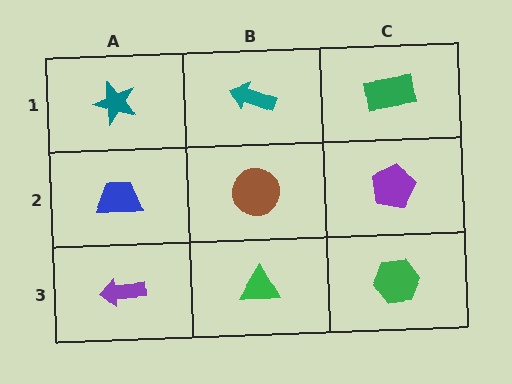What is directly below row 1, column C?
A purple pentagon.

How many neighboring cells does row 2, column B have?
4.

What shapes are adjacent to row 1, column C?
A purple pentagon (row 2, column C), a teal arrow (row 1, column B).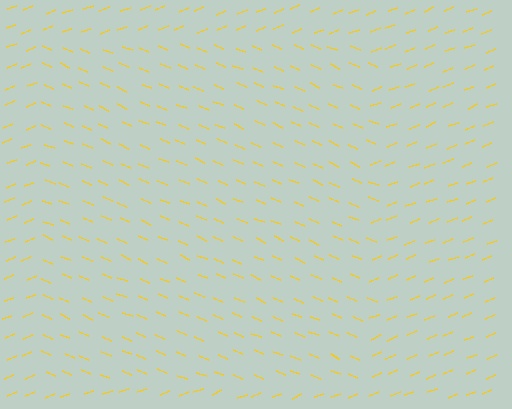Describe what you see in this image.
The image is filled with small yellow line segments. A rectangle region in the image has lines oriented differently from the surrounding lines, creating a visible texture boundary.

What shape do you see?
I see a rectangle.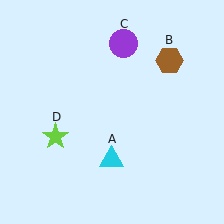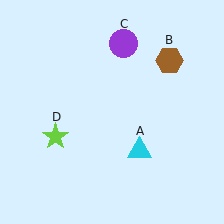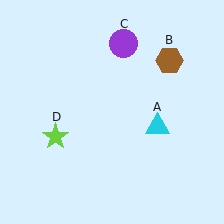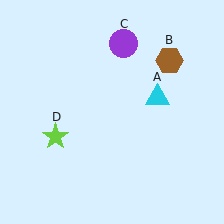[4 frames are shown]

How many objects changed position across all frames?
1 object changed position: cyan triangle (object A).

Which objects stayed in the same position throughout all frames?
Brown hexagon (object B) and purple circle (object C) and lime star (object D) remained stationary.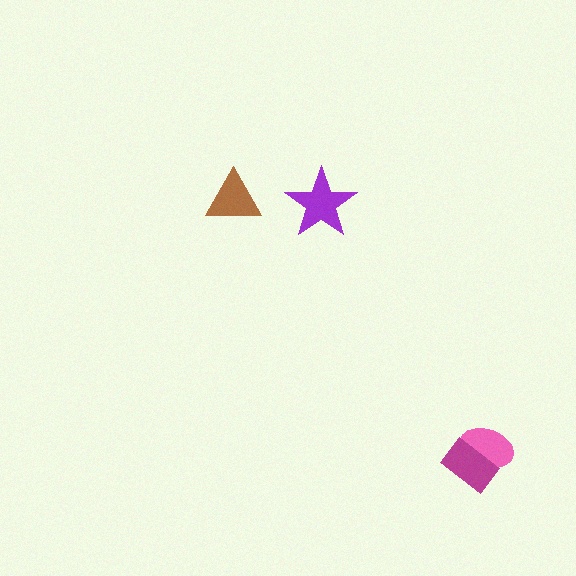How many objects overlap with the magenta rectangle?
1 object overlaps with the magenta rectangle.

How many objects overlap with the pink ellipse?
1 object overlaps with the pink ellipse.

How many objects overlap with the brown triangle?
0 objects overlap with the brown triangle.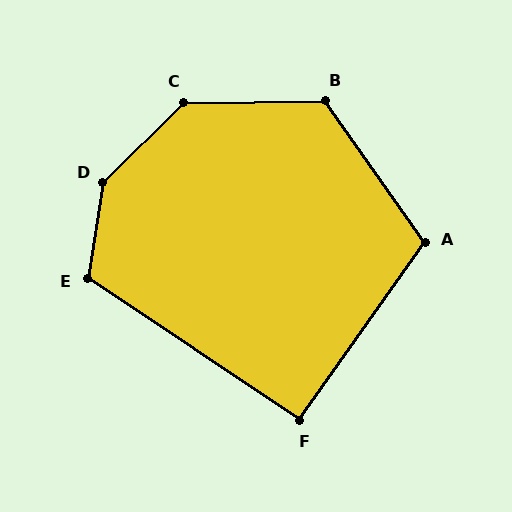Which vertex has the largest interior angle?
D, at approximately 144 degrees.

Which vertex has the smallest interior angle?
F, at approximately 92 degrees.